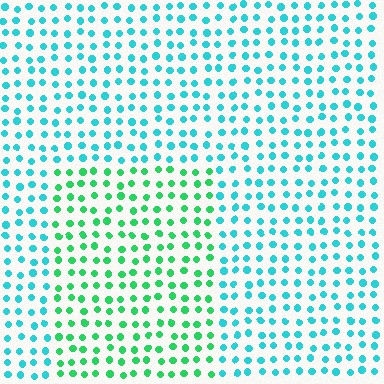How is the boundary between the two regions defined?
The boundary is defined purely by a slight shift in hue (about 42 degrees). Spacing, size, and orientation are identical on both sides.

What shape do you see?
I see a rectangle.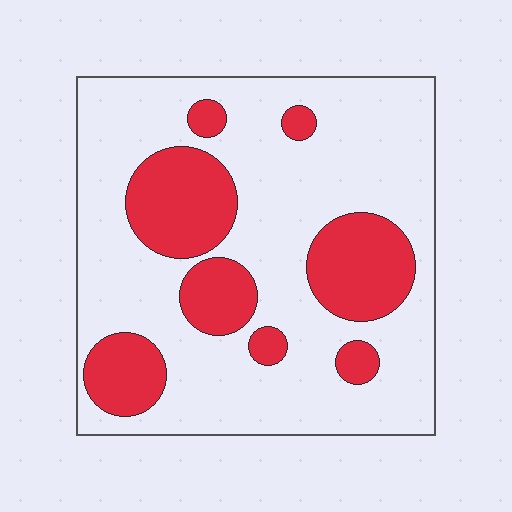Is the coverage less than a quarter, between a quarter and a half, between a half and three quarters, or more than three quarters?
Between a quarter and a half.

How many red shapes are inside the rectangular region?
8.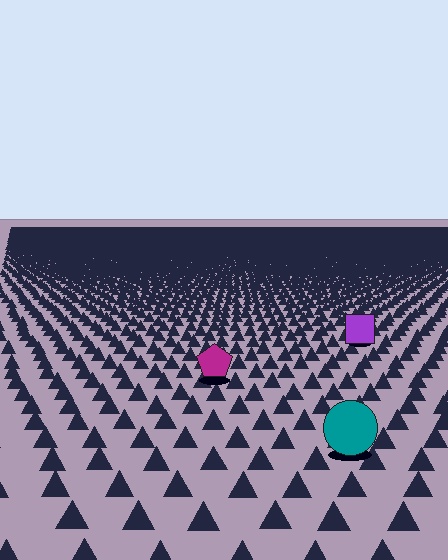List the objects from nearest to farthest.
From nearest to farthest: the teal circle, the magenta pentagon, the purple square.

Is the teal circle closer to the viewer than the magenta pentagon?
Yes. The teal circle is closer — you can tell from the texture gradient: the ground texture is coarser near it.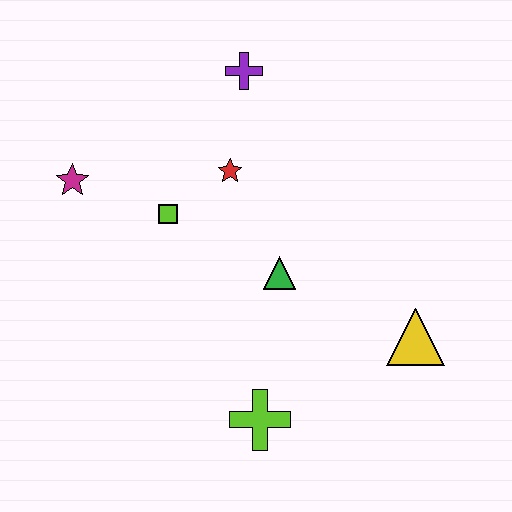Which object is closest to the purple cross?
The red star is closest to the purple cross.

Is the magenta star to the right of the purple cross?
No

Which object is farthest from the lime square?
The yellow triangle is farthest from the lime square.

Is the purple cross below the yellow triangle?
No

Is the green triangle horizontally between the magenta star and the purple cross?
No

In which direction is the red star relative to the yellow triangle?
The red star is to the left of the yellow triangle.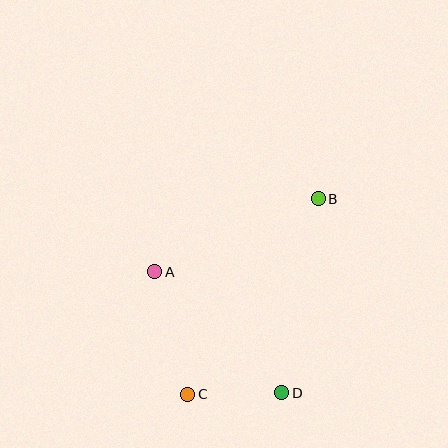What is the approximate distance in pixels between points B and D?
The distance between B and D is approximately 197 pixels.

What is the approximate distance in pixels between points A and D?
The distance between A and D is approximately 175 pixels.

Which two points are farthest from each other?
Points B and C are farthest from each other.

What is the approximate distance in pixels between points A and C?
The distance between A and C is approximately 127 pixels.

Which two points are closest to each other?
Points C and D are closest to each other.